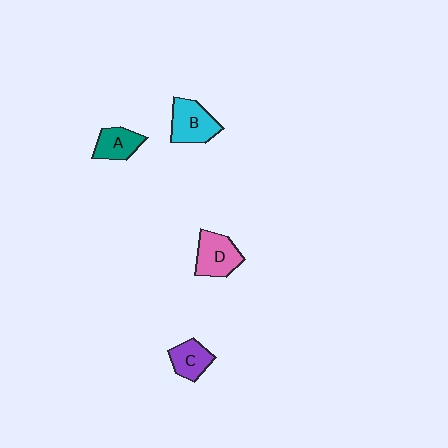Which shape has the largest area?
Shape B (cyan).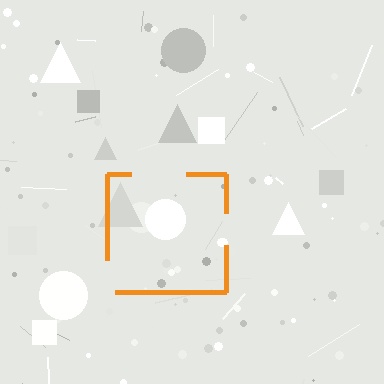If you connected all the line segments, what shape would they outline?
They would outline a square.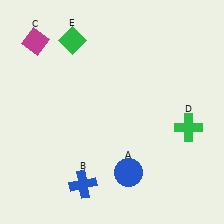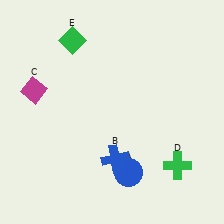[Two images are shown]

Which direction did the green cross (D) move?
The green cross (D) moved down.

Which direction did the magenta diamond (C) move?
The magenta diamond (C) moved down.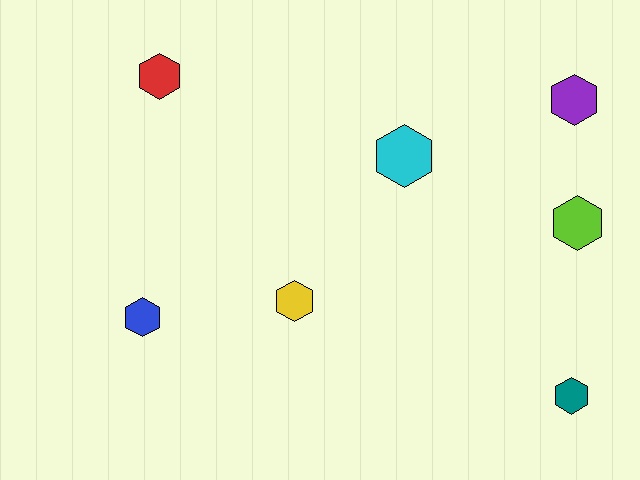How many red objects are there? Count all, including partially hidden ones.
There is 1 red object.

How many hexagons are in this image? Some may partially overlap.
There are 7 hexagons.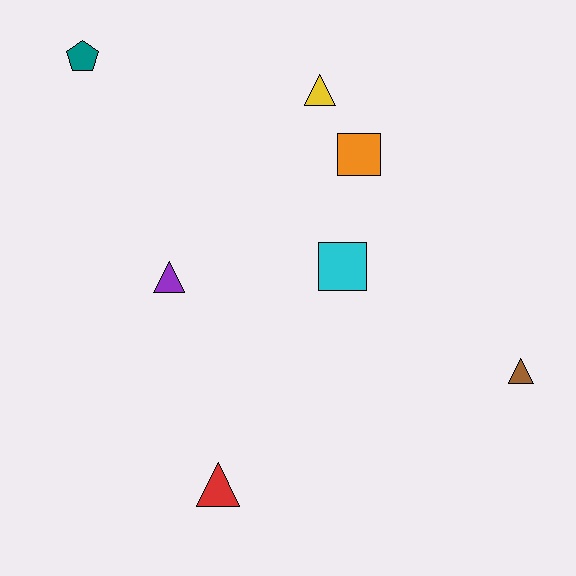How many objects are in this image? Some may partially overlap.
There are 7 objects.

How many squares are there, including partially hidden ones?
There are 2 squares.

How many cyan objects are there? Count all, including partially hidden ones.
There is 1 cyan object.